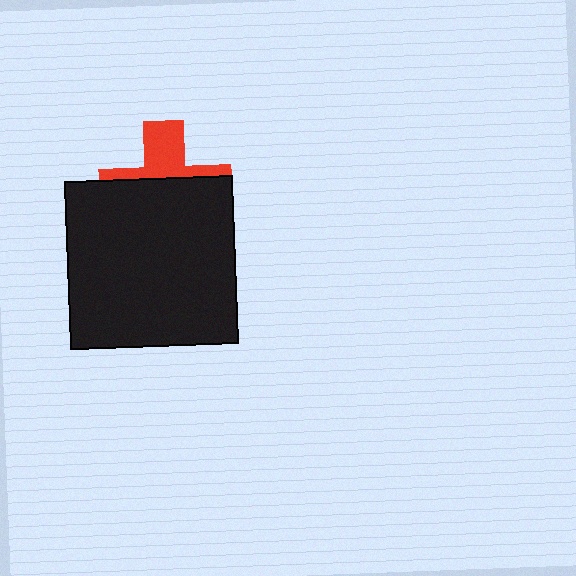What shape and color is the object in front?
The object in front is a black square.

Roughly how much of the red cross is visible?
A small part of it is visible (roughly 38%).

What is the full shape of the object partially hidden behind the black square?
The partially hidden object is a red cross.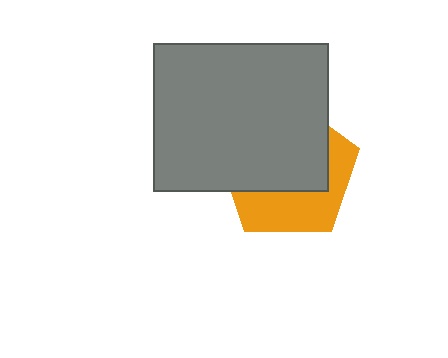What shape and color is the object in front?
The object in front is a gray rectangle.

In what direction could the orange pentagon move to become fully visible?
The orange pentagon could move down. That would shift it out from behind the gray rectangle entirely.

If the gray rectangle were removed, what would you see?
You would see the complete orange pentagon.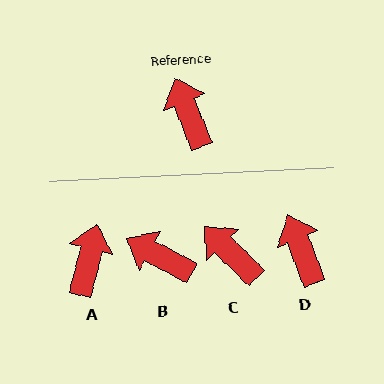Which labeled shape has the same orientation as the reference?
D.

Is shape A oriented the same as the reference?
No, it is off by about 35 degrees.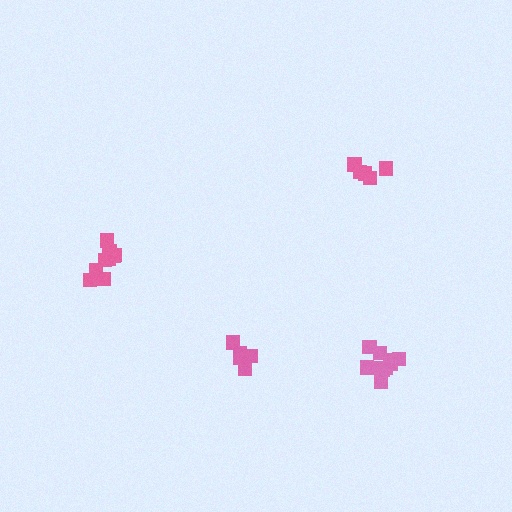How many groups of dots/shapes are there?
There are 4 groups.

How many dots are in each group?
Group 1: 9 dots, Group 2: 6 dots, Group 3: 10 dots, Group 4: 5 dots (30 total).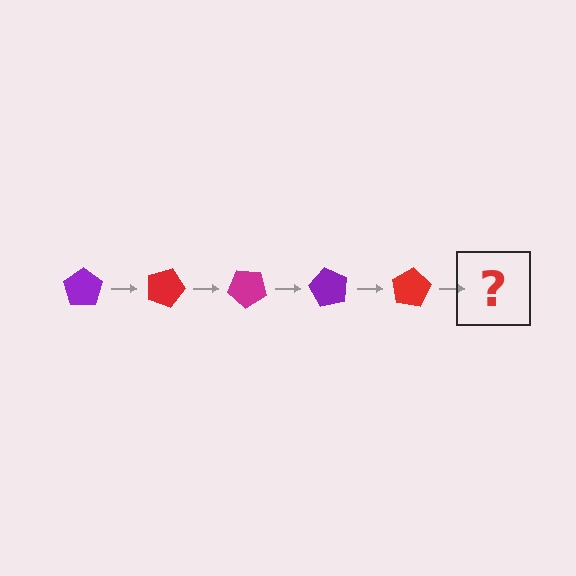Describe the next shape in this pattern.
It should be a magenta pentagon, rotated 100 degrees from the start.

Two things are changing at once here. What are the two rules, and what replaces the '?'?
The two rules are that it rotates 20 degrees each step and the color cycles through purple, red, and magenta. The '?' should be a magenta pentagon, rotated 100 degrees from the start.